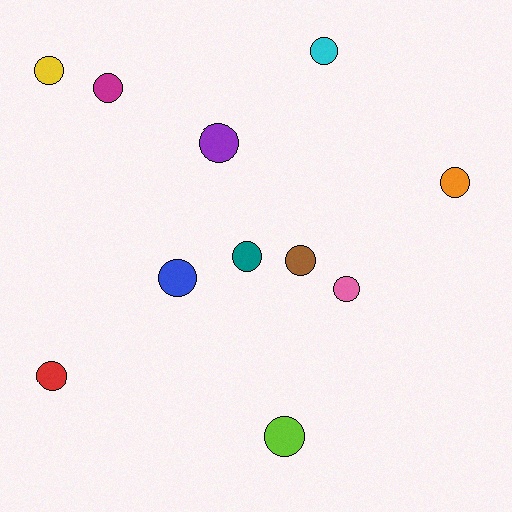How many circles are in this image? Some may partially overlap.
There are 11 circles.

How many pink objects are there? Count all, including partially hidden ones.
There is 1 pink object.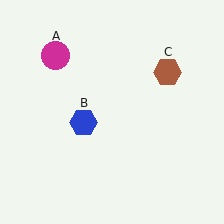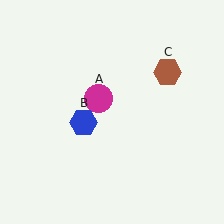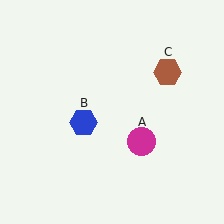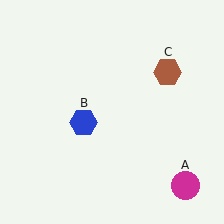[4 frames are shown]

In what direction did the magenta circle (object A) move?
The magenta circle (object A) moved down and to the right.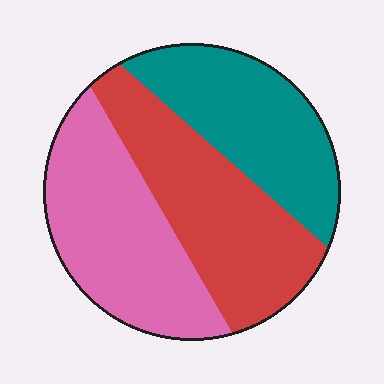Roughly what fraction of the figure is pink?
Pink takes up between a third and a half of the figure.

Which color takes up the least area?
Teal, at roughly 30%.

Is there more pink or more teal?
Pink.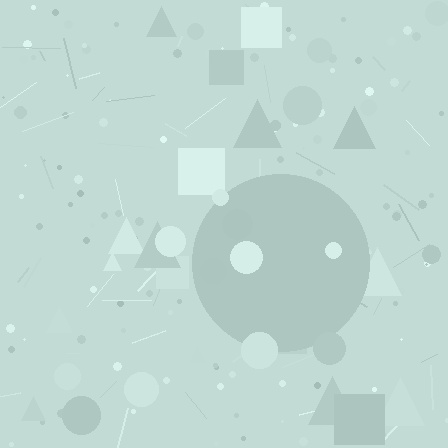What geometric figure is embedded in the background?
A circle is embedded in the background.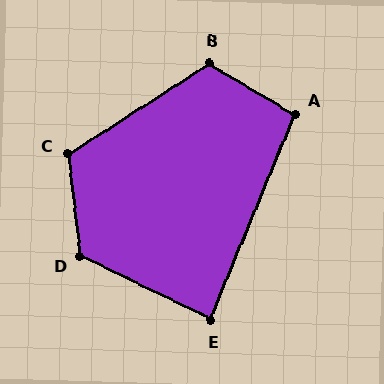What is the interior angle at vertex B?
Approximately 117 degrees (obtuse).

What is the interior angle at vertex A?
Approximately 98 degrees (obtuse).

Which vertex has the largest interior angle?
D, at approximately 122 degrees.